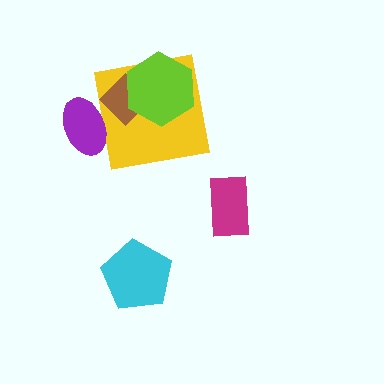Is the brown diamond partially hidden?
Yes, it is partially covered by another shape.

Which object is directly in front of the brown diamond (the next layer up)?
The lime hexagon is directly in front of the brown diamond.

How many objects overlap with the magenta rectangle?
0 objects overlap with the magenta rectangle.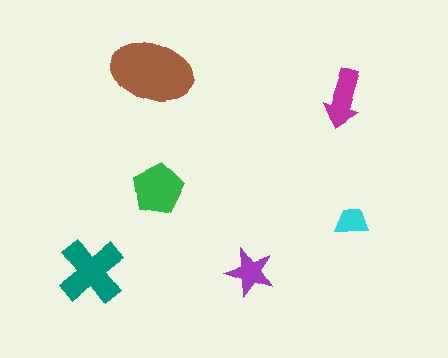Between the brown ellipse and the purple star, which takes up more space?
The brown ellipse.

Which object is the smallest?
The cyan trapezoid.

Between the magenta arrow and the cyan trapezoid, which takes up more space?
The magenta arrow.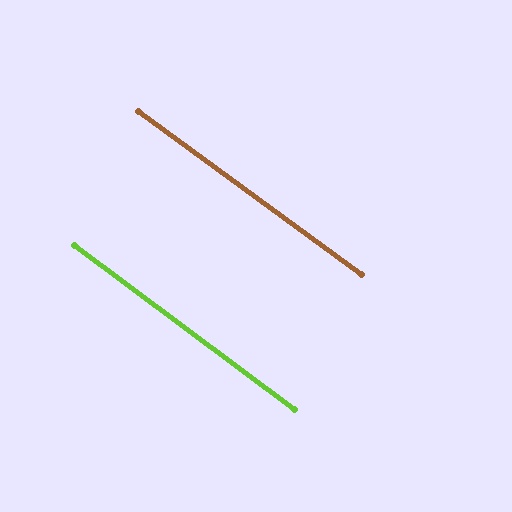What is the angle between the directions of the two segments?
Approximately 1 degree.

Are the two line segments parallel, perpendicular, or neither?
Parallel — their directions differ by only 0.7°.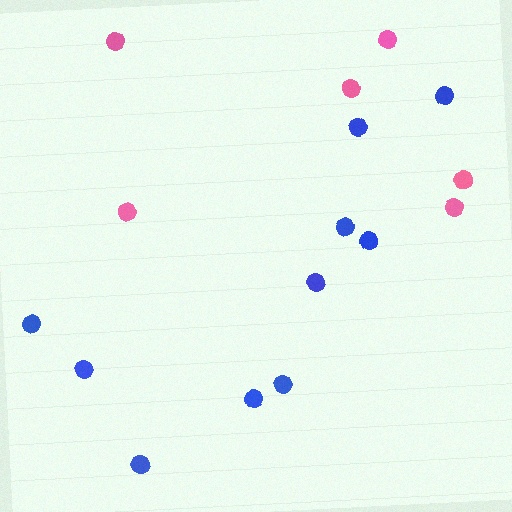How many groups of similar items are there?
There are 2 groups: one group of pink circles (6) and one group of blue circles (10).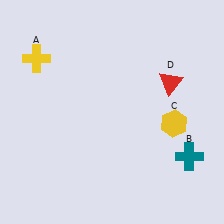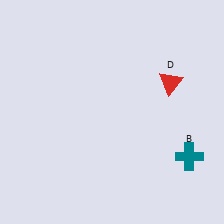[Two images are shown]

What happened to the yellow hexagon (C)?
The yellow hexagon (C) was removed in Image 2. It was in the bottom-right area of Image 1.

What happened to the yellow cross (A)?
The yellow cross (A) was removed in Image 2. It was in the top-left area of Image 1.